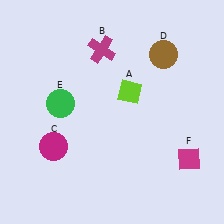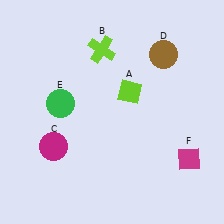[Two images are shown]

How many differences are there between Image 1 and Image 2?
There is 1 difference between the two images.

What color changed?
The cross (B) changed from magenta in Image 1 to lime in Image 2.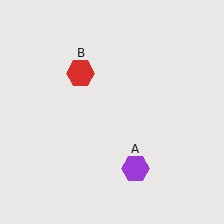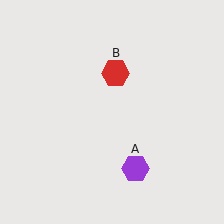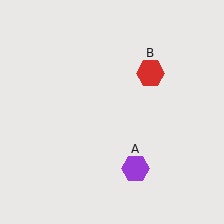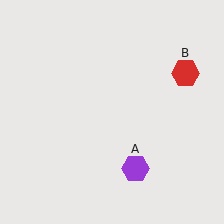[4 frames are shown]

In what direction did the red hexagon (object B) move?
The red hexagon (object B) moved right.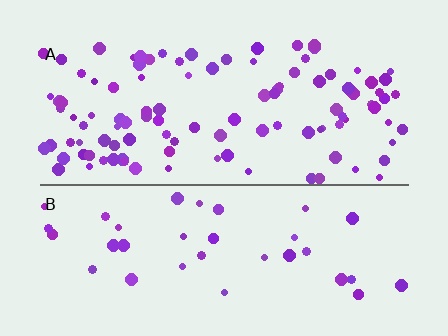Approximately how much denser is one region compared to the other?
Approximately 2.8× — region A over region B.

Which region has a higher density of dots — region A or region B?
A (the top).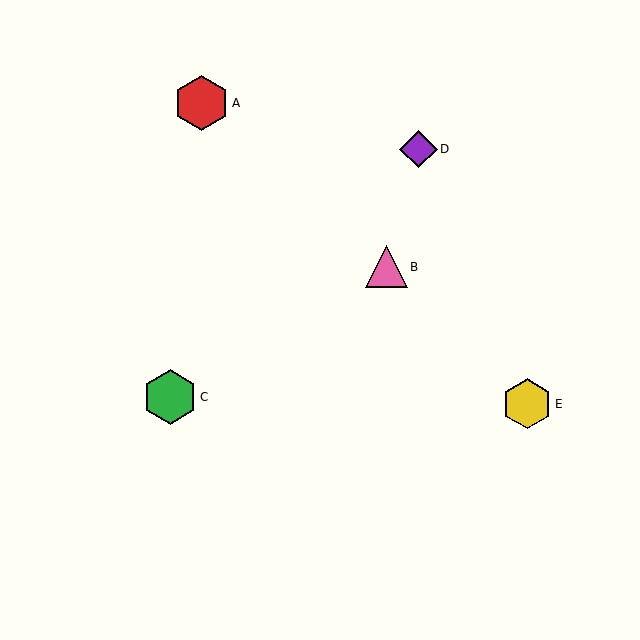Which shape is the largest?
The red hexagon (labeled A) is the largest.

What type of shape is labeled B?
Shape B is a pink triangle.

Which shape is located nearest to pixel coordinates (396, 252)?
The pink triangle (labeled B) at (386, 267) is nearest to that location.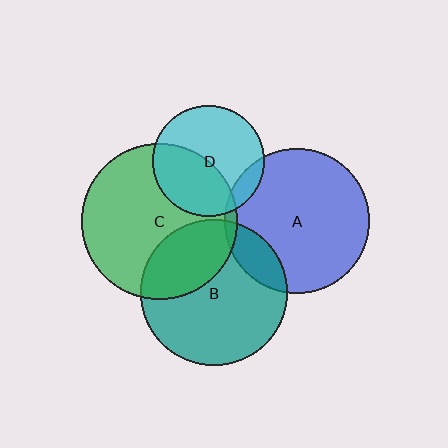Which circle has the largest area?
Circle C (green).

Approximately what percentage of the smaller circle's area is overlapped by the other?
Approximately 40%.